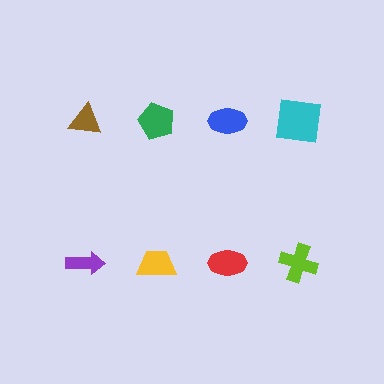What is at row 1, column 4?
A cyan square.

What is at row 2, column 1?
A purple arrow.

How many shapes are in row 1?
4 shapes.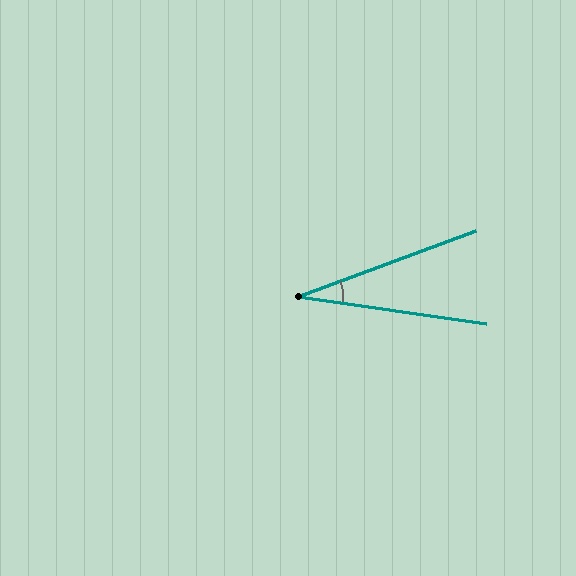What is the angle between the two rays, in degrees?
Approximately 28 degrees.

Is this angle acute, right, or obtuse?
It is acute.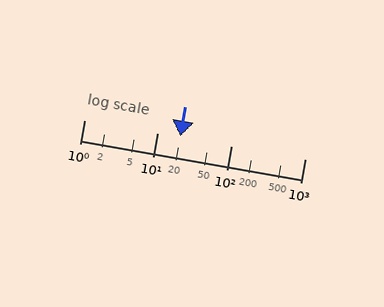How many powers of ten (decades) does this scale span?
The scale spans 3 decades, from 1 to 1000.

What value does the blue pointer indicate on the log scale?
The pointer indicates approximately 20.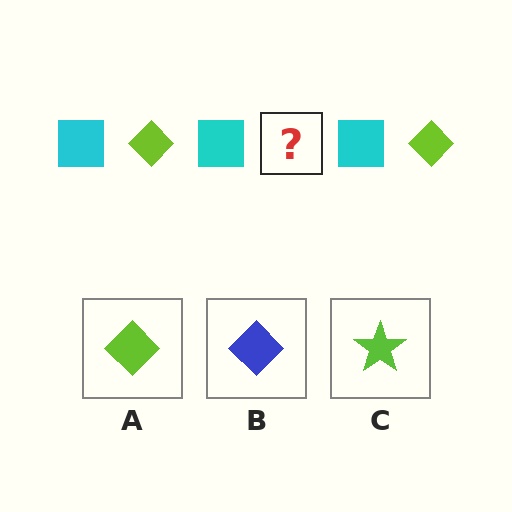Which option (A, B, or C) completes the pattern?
A.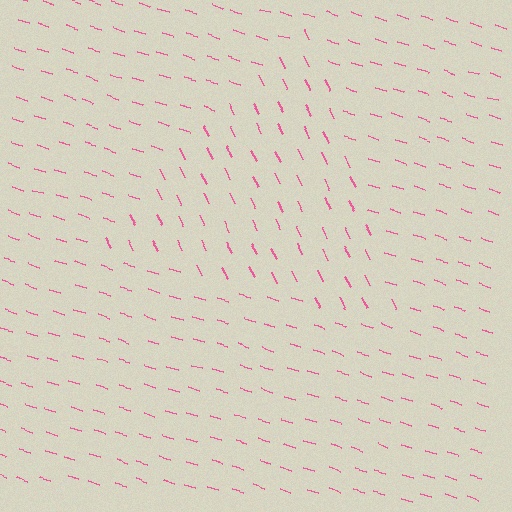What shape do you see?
I see a triangle.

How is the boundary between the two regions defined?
The boundary is defined purely by a change in line orientation (approximately 45 degrees difference). All lines are the same color and thickness.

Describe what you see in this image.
The image is filled with small pink line segments. A triangle region in the image has lines oriented differently from the surrounding lines, creating a visible texture boundary.